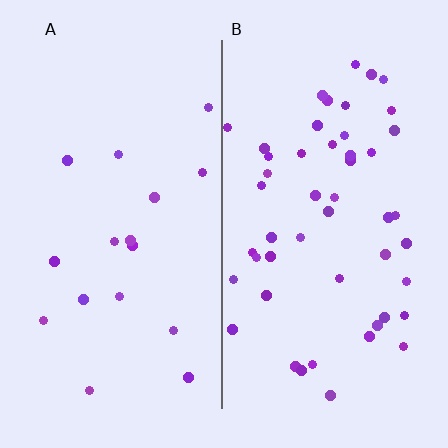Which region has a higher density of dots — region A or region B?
B (the right).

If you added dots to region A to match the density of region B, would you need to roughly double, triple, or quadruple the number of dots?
Approximately triple.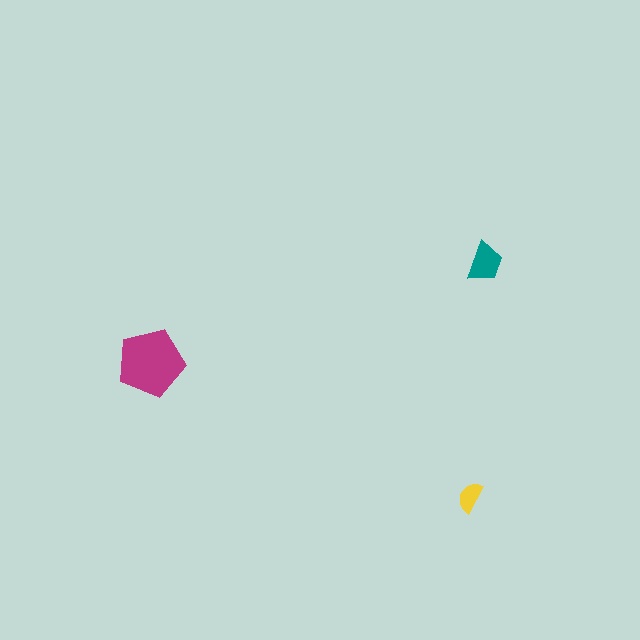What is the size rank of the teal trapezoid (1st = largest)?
2nd.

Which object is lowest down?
The yellow semicircle is bottommost.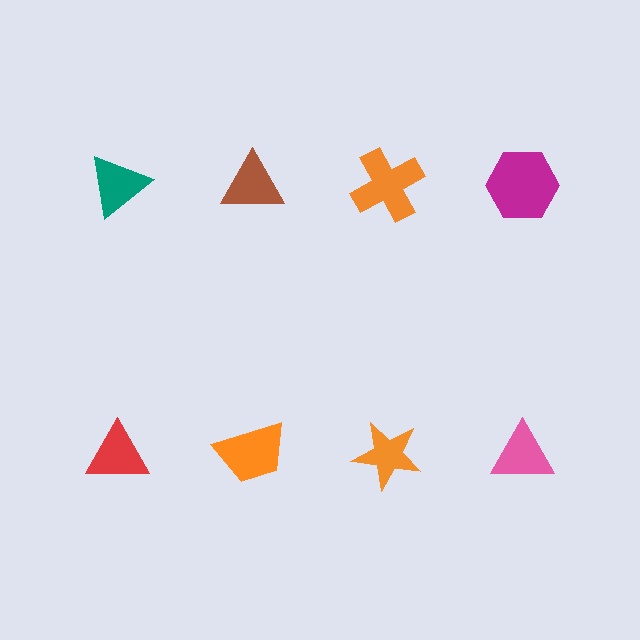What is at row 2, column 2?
An orange trapezoid.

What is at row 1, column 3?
An orange cross.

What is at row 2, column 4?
A pink triangle.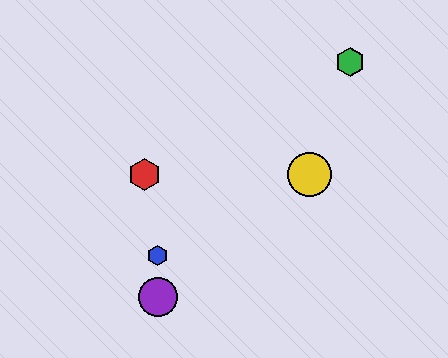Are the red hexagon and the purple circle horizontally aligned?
No, the red hexagon is at y≈174 and the purple circle is at y≈297.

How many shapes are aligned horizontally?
2 shapes (the red hexagon, the yellow circle) are aligned horizontally.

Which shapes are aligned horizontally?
The red hexagon, the yellow circle are aligned horizontally.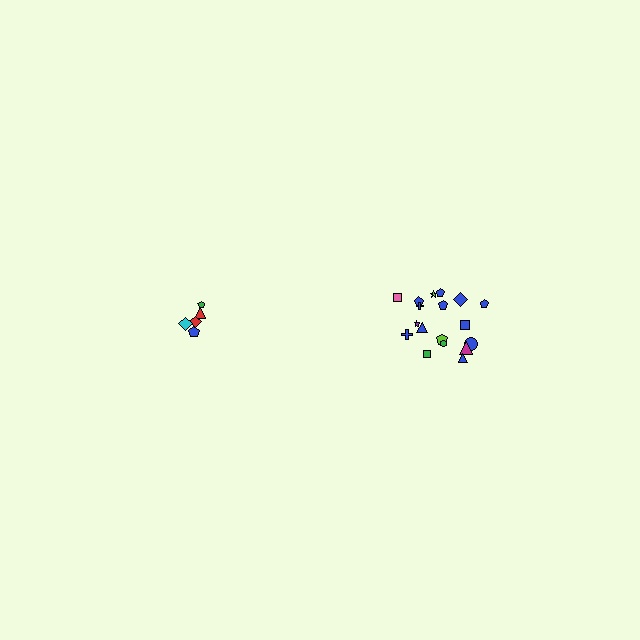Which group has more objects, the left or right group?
The right group.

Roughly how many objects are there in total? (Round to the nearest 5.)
Roughly 25 objects in total.